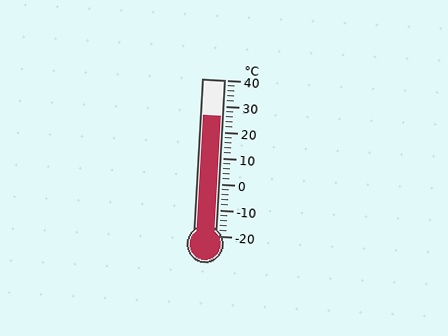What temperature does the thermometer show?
The thermometer shows approximately 26°C.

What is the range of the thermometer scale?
The thermometer scale ranges from -20°C to 40°C.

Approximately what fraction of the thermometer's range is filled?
The thermometer is filled to approximately 75% of its range.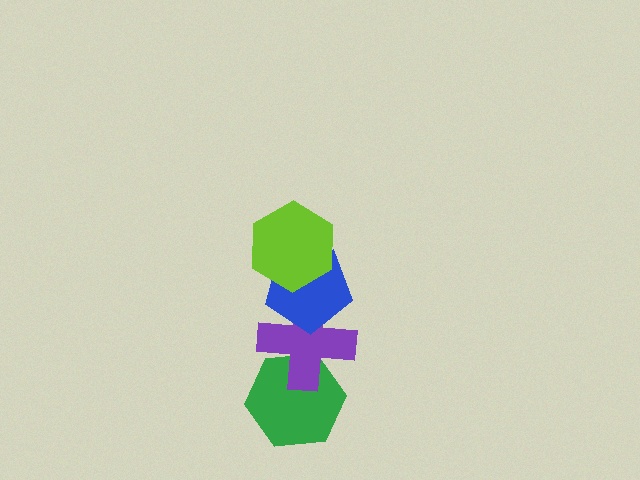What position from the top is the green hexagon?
The green hexagon is 4th from the top.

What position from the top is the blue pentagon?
The blue pentagon is 2nd from the top.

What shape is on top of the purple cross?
The blue pentagon is on top of the purple cross.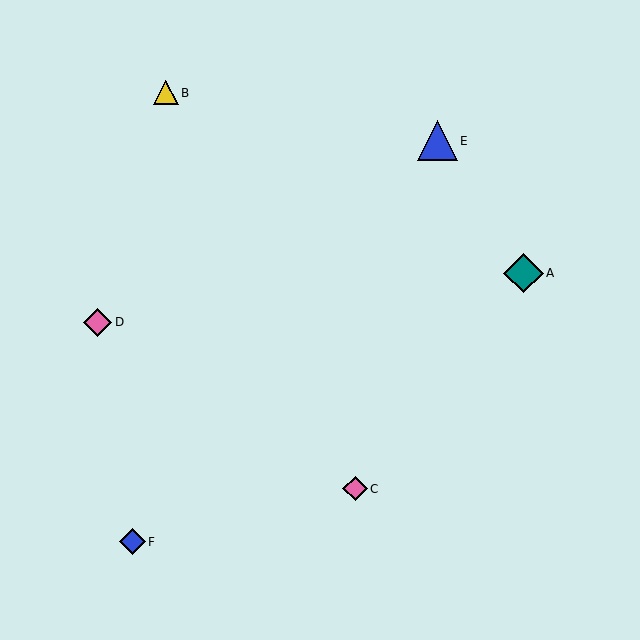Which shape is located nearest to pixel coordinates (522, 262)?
The teal diamond (labeled A) at (523, 273) is nearest to that location.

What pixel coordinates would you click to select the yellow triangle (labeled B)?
Click at (166, 93) to select the yellow triangle B.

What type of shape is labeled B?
Shape B is a yellow triangle.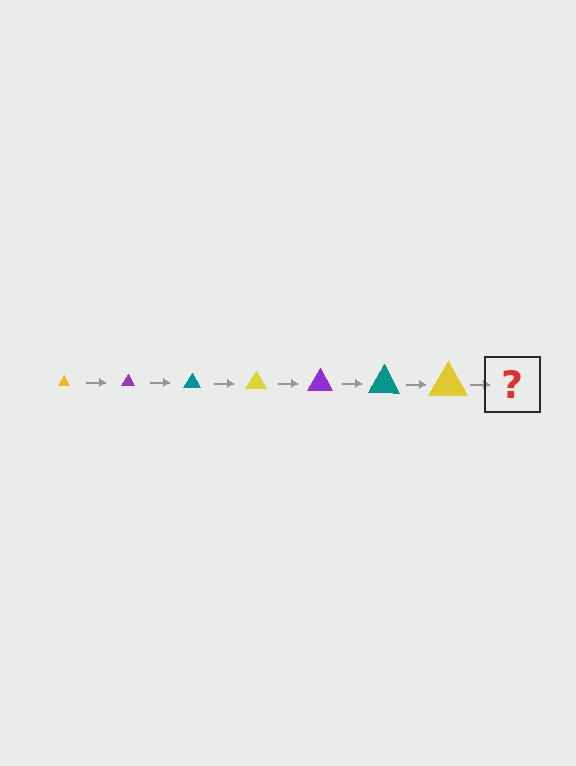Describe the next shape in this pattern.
It should be a purple triangle, larger than the previous one.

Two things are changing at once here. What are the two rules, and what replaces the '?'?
The two rules are that the triangle grows larger each step and the color cycles through yellow, purple, and teal. The '?' should be a purple triangle, larger than the previous one.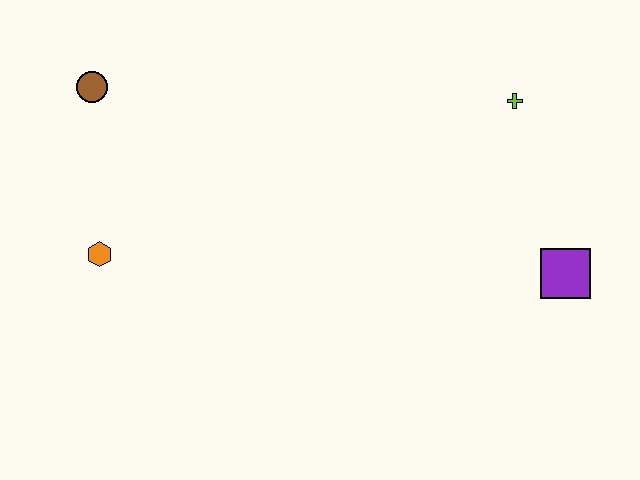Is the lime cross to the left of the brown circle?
No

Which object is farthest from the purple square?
The brown circle is farthest from the purple square.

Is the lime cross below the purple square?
No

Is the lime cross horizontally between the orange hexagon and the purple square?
Yes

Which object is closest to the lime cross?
The purple square is closest to the lime cross.